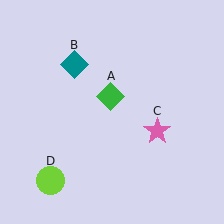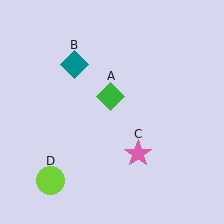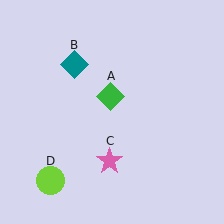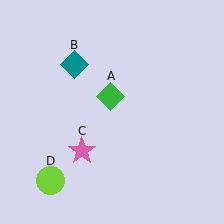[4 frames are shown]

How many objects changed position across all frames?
1 object changed position: pink star (object C).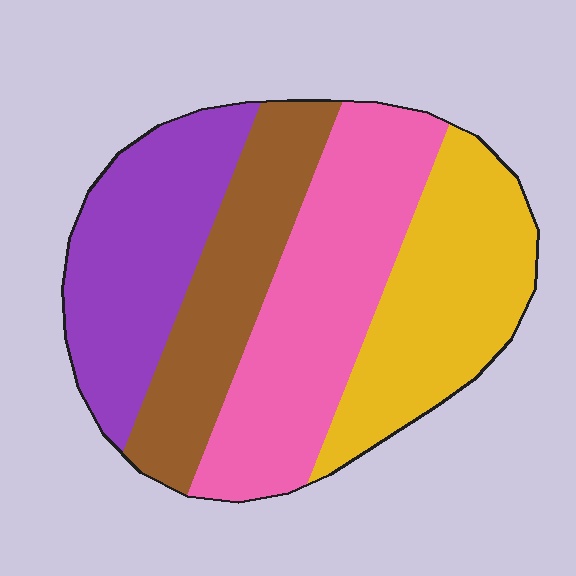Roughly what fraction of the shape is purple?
Purple takes up about one quarter (1/4) of the shape.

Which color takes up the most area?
Pink, at roughly 30%.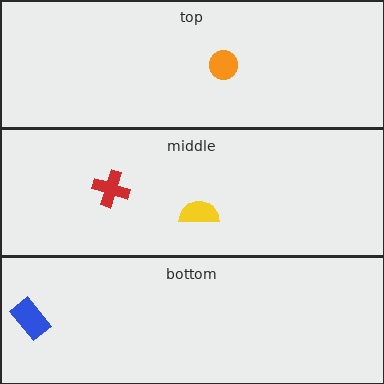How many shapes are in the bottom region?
1.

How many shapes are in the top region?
1.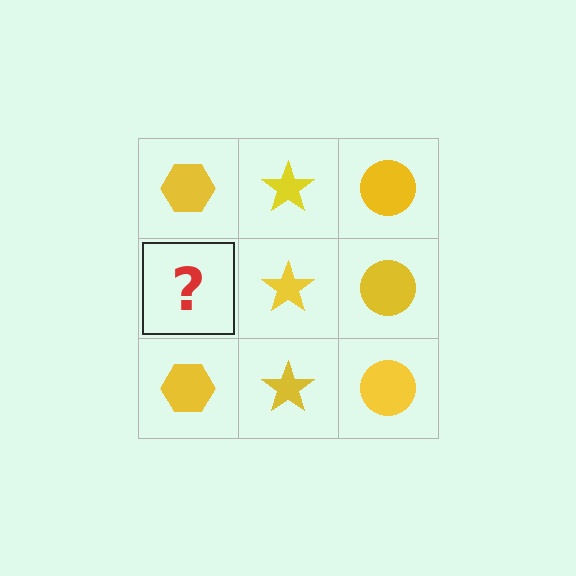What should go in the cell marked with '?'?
The missing cell should contain a yellow hexagon.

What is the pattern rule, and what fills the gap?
The rule is that each column has a consistent shape. The gap should be filled with a yellow hexagon.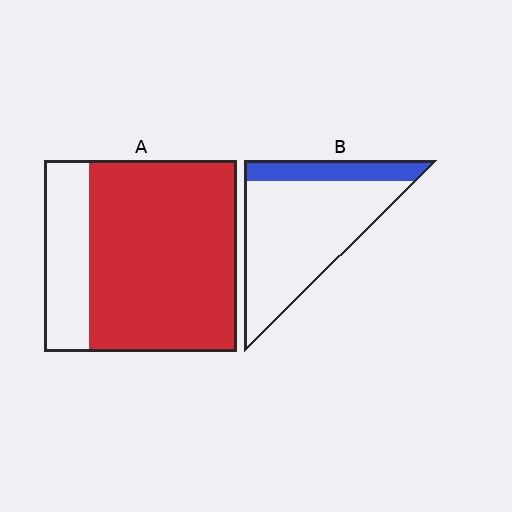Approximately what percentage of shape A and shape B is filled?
A is approximately 75% and B is approximately 20%.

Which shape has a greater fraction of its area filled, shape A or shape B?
Shape A.